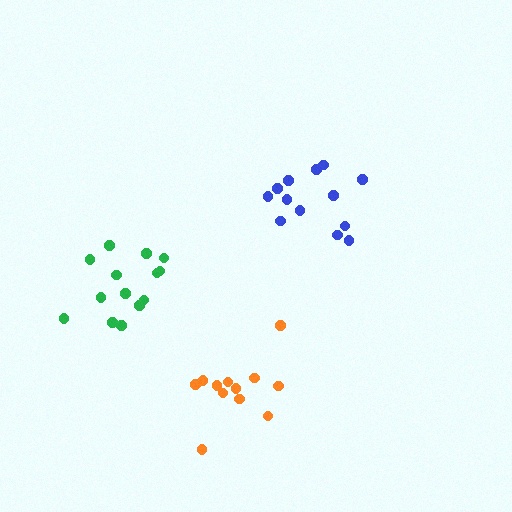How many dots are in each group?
Group 1: 14 dots, Group 2: 13 dots, Group 3: 12 dots (39 total).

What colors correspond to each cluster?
The clusters are colored: green, blue, orange.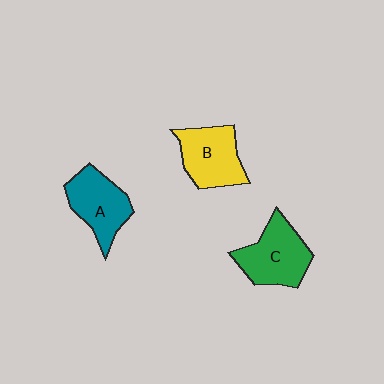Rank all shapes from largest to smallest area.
From largest to smallest: C (green), B (yellow), A (teal).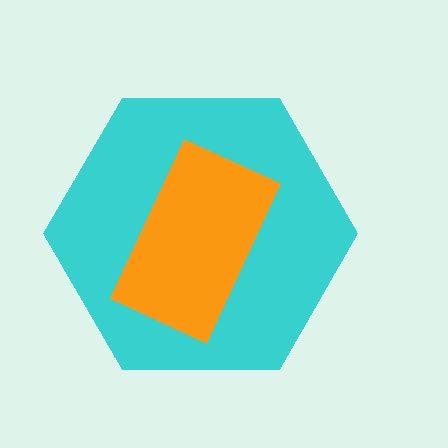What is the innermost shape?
The orange rectangle.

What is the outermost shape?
The cyan hexagon.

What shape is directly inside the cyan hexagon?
The orange rectangle.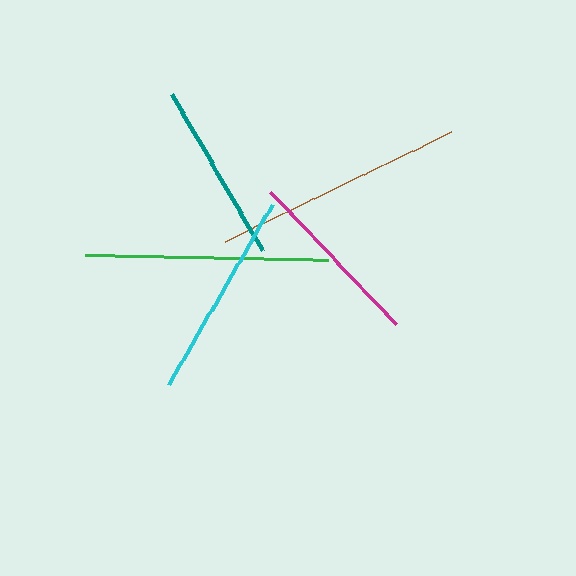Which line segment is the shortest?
The teal line is the shortest at approximately 181 pixels.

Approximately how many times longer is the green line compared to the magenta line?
The green line is approximately 1.3 times the length of the magenta line.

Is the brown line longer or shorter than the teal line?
The brown line is longer than the teal line.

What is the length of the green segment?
The green segment is approximately 243 pixels long.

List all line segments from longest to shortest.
From longest to shortest: brown, green, cyan, magenta, teal.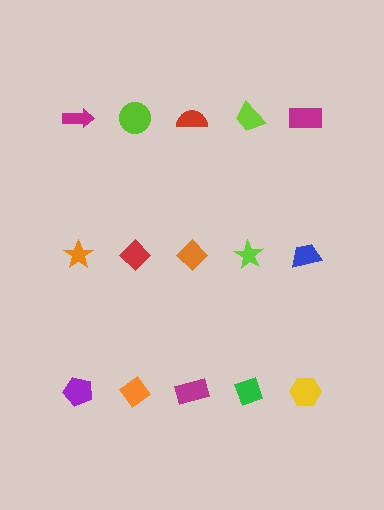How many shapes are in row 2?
5 shapes.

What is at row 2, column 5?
A blue trapezoid.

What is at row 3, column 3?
A magenta rectangle.